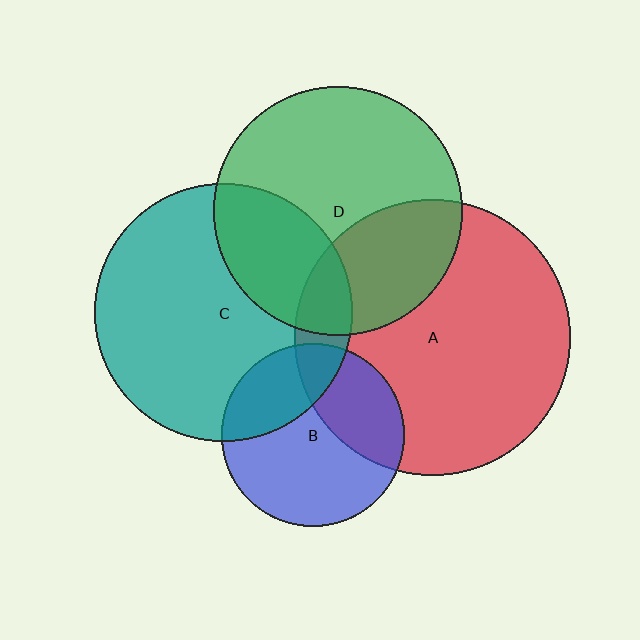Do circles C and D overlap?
Yes.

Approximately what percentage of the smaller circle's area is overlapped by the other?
Approximately 30%.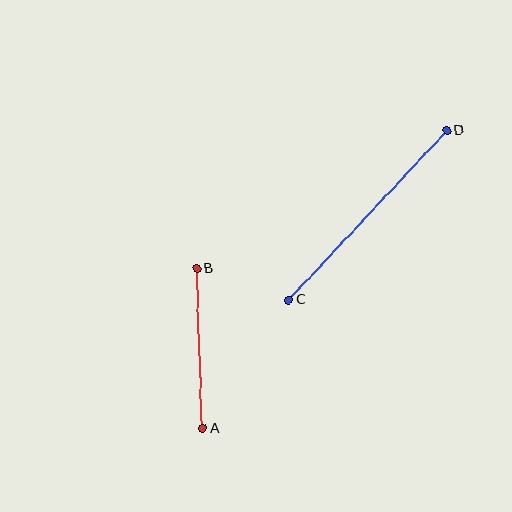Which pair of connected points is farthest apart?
Points C and D are farthest apart.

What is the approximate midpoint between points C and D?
The midpoint is at approximately (368, 215) pixels.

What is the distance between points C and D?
The distance is approximately 231 pixels.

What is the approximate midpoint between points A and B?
The midpoint is at approximately (200, 349) pixels.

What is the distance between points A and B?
The distance is approximately 160 pixels.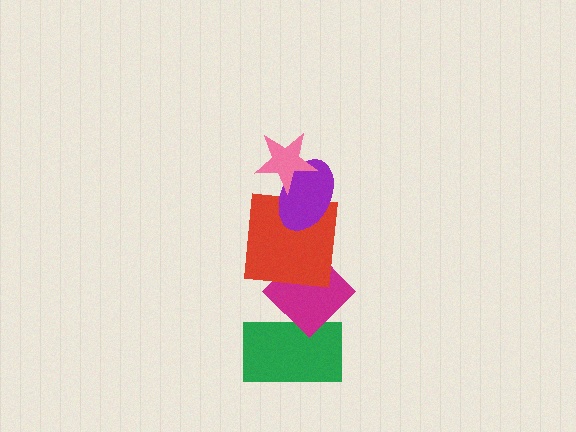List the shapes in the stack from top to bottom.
From top to bottom: the pink star, the purple ellipse, the red square, the magenta diamond, the green rectangle.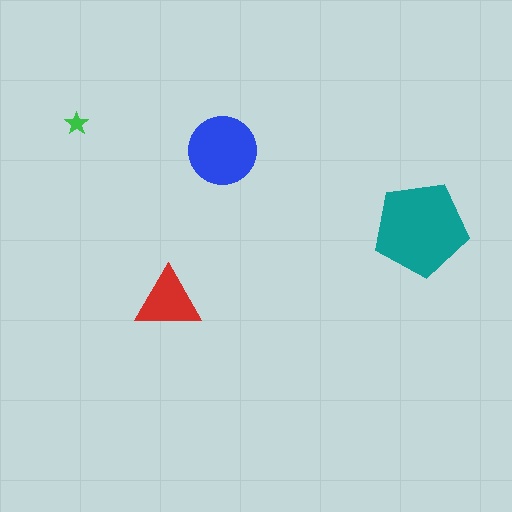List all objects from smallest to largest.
The green star, the red triangle, the blue circle, the teal pentagon.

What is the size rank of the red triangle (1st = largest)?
3rd.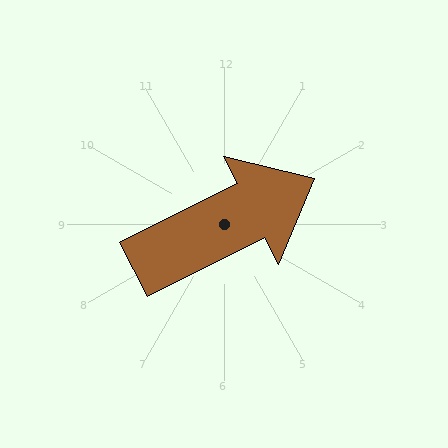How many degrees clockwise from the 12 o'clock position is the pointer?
Approximately 63 degrees.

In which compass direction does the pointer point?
Northeast.